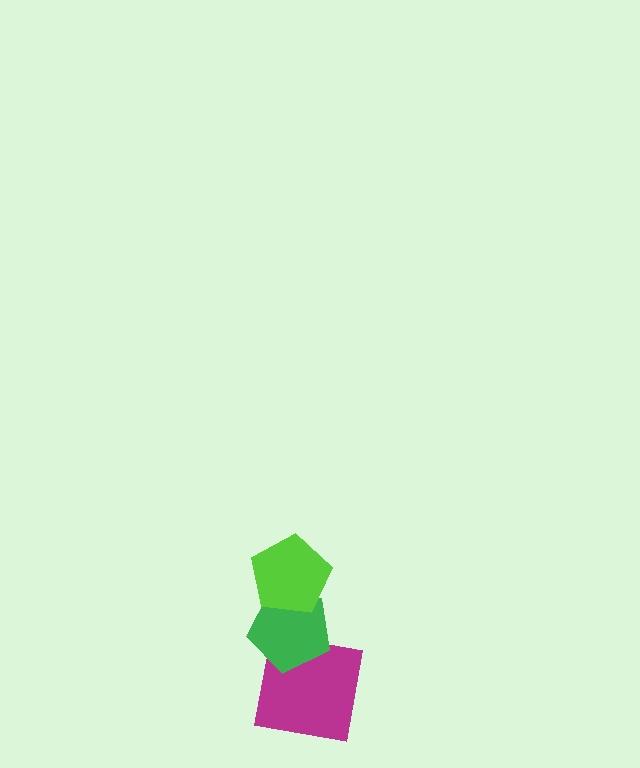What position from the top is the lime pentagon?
The lime pentagon is 1st from the top.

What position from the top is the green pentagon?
The green pentagon is 2nd from the top.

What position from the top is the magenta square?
The magenta square is 3rd from the top.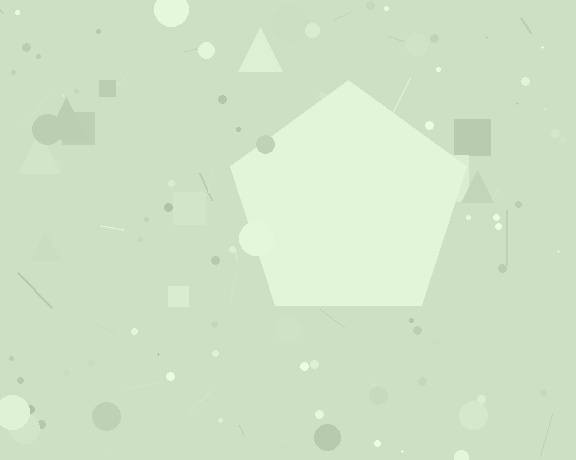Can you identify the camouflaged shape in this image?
The camouflaged shape is a pentagon.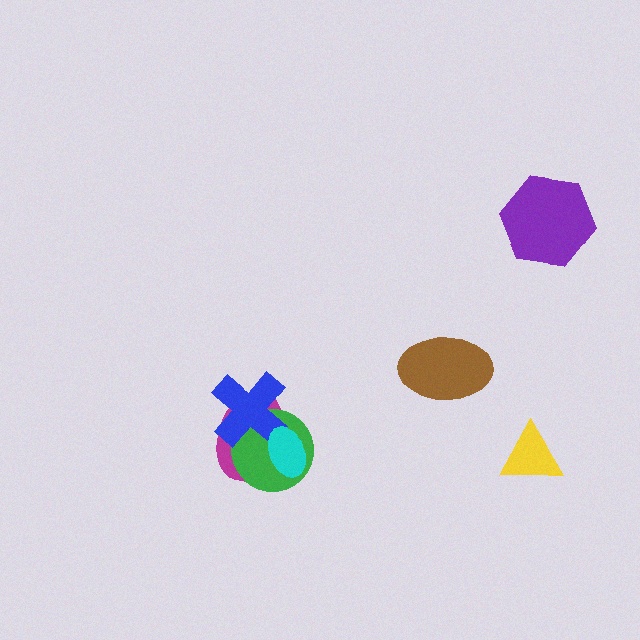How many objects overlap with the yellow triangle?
0 objects overlap with the yellow triangle.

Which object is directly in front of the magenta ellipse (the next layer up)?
The green circle is directly in front of the magenta ellipse.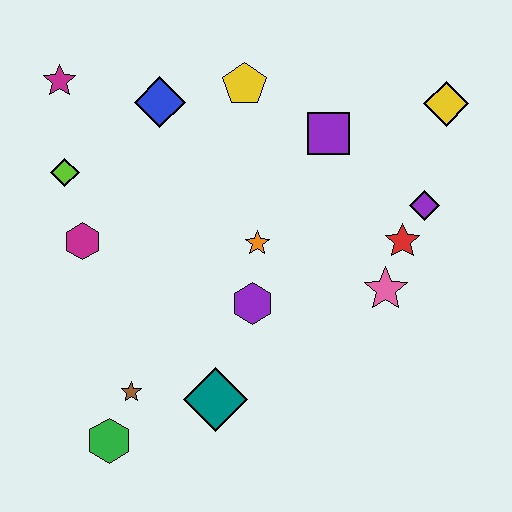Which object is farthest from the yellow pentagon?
The green hexagon is farthest from the yellow pentagon.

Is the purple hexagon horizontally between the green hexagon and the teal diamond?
No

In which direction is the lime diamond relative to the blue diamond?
The lime diamond is to the left of the blue diamond.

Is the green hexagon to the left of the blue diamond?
Yes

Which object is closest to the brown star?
The green hexagon is closest to the brown star.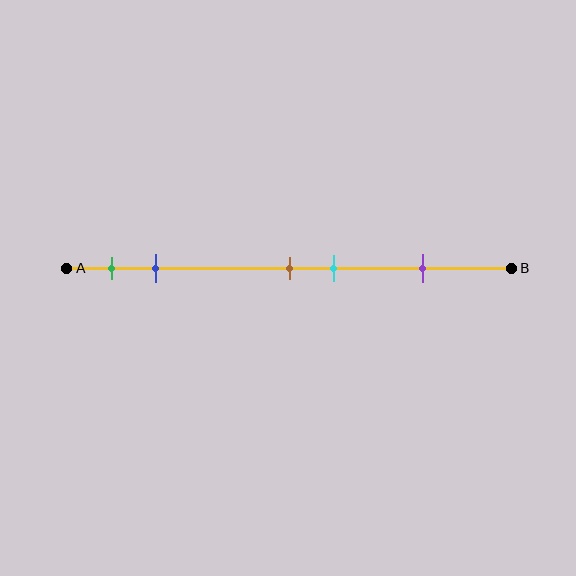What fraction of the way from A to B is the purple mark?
The purple mark is approximately 80% (0.8) of the way from A to B.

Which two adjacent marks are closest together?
The brown and cyan marks are the closest adjacent pair.